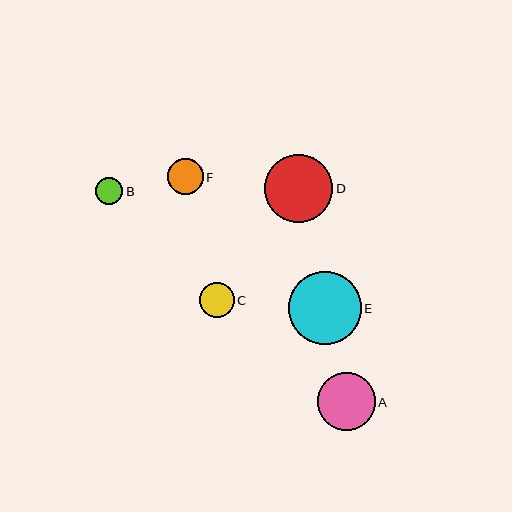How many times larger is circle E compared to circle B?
Circle E is approximately 2.7 times the size of circle B.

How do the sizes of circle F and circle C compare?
Circle F and circle C are approximately the same size.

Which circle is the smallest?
Circle B is the smallest with a size of approximately 27 pixels.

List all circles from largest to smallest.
From largest to smallest: E, D, A, F, C, B.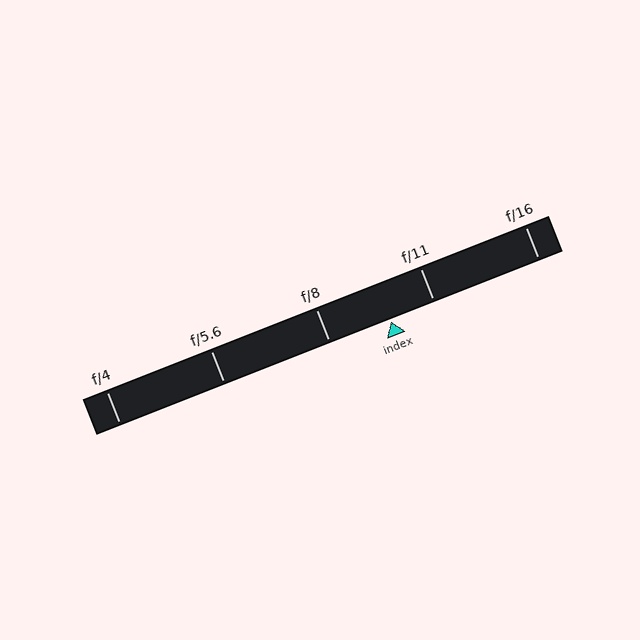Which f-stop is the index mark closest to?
The index mark is closest to f/11.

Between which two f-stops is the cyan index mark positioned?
The index mark is between f/8 and f/11.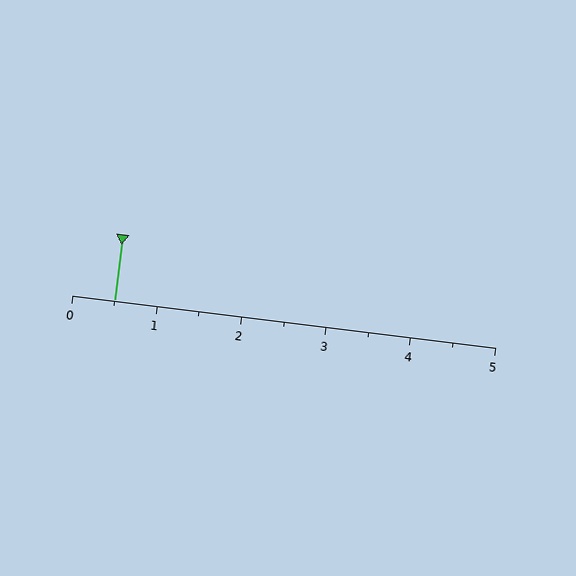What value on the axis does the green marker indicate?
The marker indicates approximately 0.5.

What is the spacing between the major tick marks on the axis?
The major ticks are spaced 1 apart.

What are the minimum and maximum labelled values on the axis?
The axis runs from 0 to 5.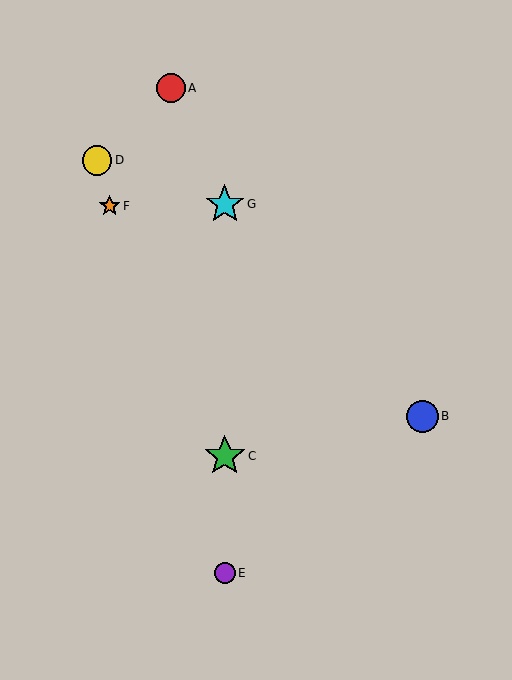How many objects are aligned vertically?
3 objects (C, E, G) are aligned vertically.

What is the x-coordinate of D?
Object D is at x≈97.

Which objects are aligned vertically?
Objects C, E, G are aligned vertically.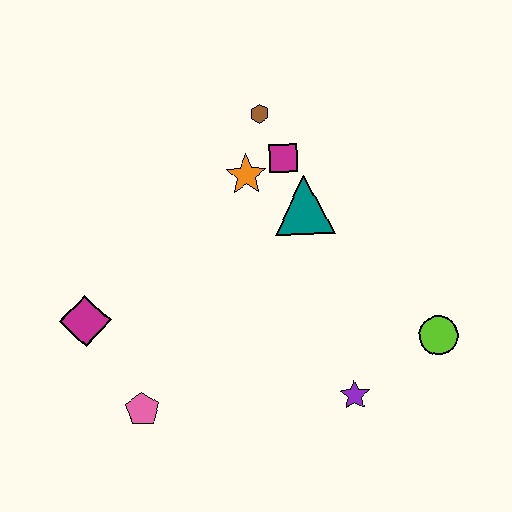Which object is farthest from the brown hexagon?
The pink pentagon is farthest from the brown hexagon.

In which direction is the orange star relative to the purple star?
The orange star is above the purple star.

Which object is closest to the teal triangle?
The magenta square is closest to the teal triangle.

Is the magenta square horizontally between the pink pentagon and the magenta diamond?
No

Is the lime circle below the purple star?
No